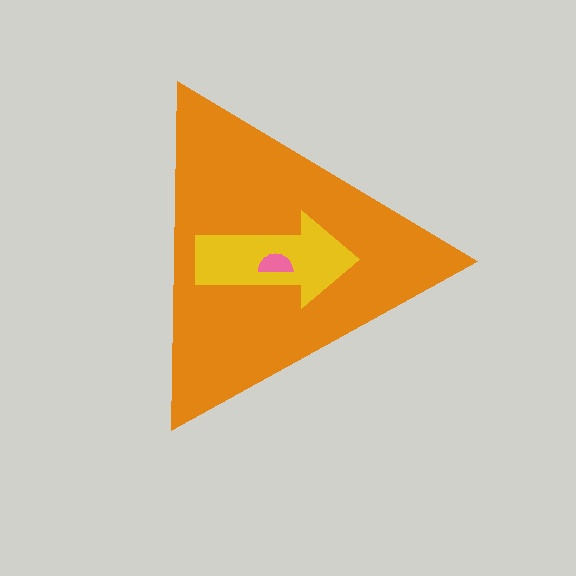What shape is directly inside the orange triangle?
The yellow arrow.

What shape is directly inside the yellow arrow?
The pink semicircle.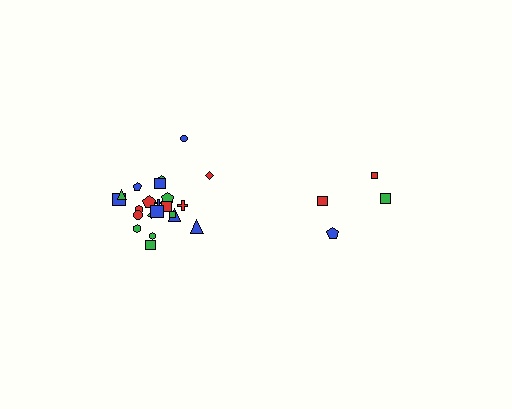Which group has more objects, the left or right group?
The left group.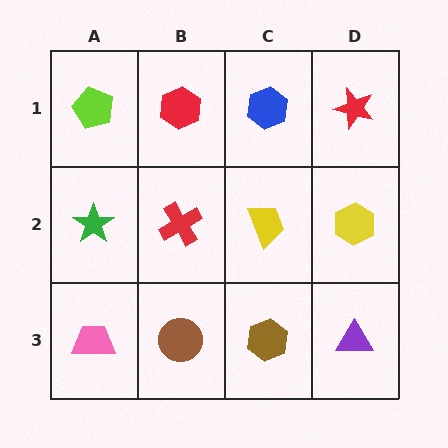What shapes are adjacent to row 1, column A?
A green star (row 2, column A), a red hexagon (row 1, column B).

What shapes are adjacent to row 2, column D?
A red star (row 1, column D), a purple triangle (row 3, column D), a yellow trapezoid (row 2, column C).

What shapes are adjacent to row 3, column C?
A yellow trapezoid (row 2, column C), a brown circle (row 3, column B), a purple triangle (row 3, column D).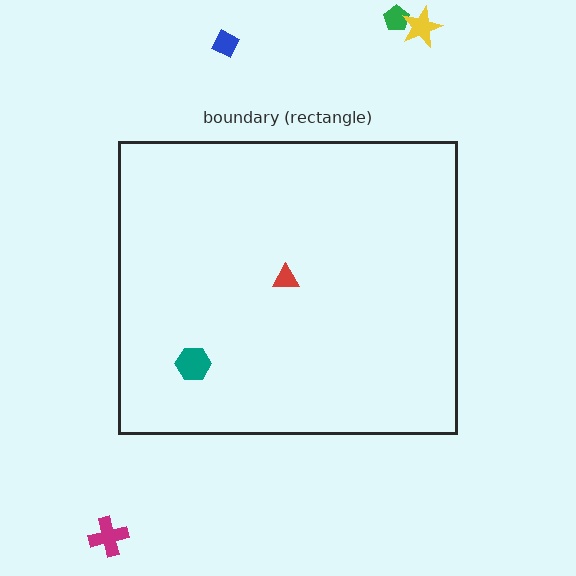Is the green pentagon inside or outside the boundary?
Outside.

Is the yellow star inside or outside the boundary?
Outside.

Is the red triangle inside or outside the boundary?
Inside.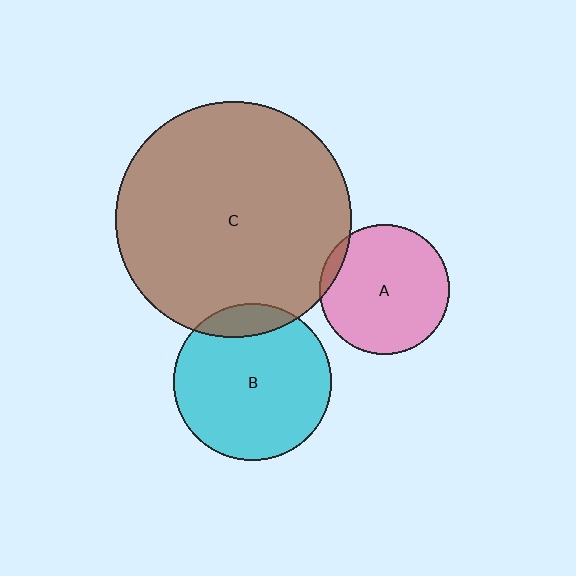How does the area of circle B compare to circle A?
Approximately 1.5 times.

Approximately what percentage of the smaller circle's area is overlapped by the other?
Approximately 10%.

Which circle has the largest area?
Circle C (brown).